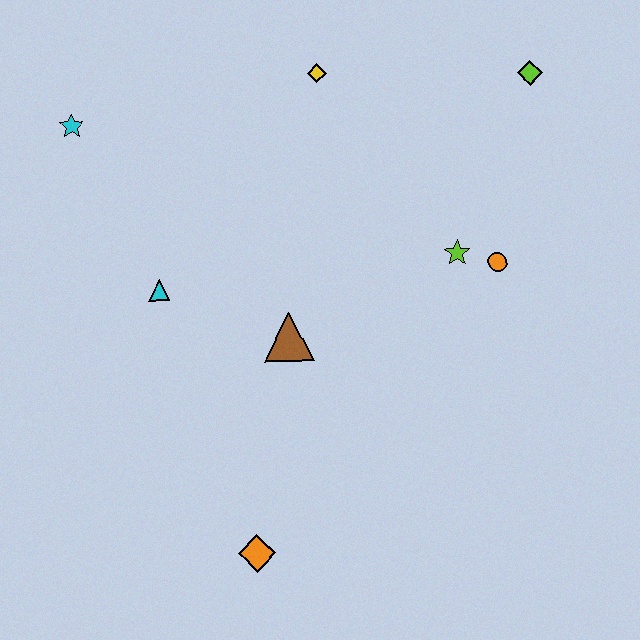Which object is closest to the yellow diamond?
The lime diamond is closest to the yellow diamond.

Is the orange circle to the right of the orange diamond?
Yes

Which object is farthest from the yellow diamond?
The orange diamond is farthest from the yellow diamond.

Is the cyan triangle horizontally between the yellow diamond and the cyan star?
Yes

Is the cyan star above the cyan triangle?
Yes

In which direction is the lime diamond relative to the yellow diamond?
The lime diamond is to the right of the yellow diamond.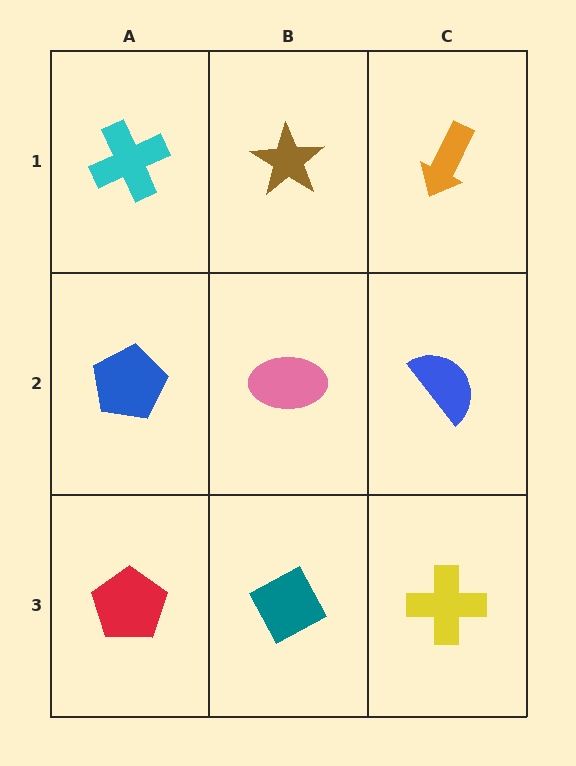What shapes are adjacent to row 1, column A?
A blue pentagon (row 2, column A), a brown star (row 1, column B).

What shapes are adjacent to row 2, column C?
An orange arrow (row 1, column C), a yellow cross (row 3, column C), a pink ellipse (row 2, column B).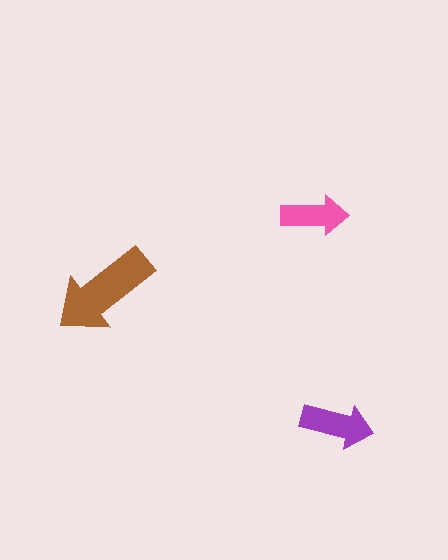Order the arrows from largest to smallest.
the brown one, the purple one, the pink one.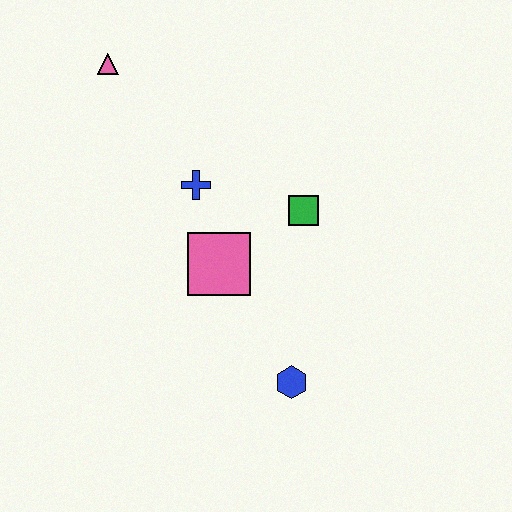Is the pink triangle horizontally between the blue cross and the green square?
No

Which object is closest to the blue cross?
The pink square is closest to the blue cross.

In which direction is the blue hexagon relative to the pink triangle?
The blue hexagon is below the pink triangle.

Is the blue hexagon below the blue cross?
Yes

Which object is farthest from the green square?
The pink triangle is farthest from the green square.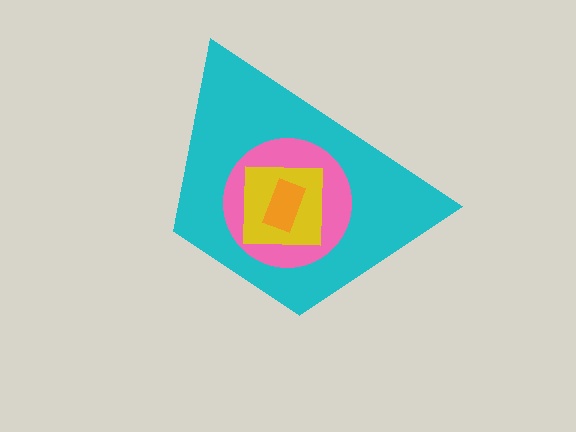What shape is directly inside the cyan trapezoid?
The pink circle.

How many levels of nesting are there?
4.